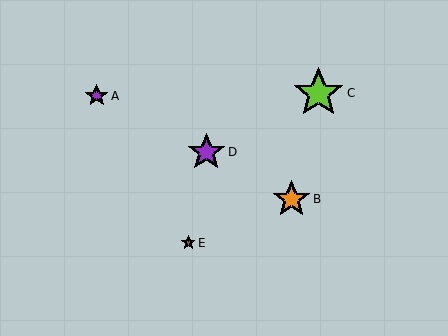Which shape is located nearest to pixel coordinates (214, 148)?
The purple star (labeled D) at (206, 152) is nearest to that location.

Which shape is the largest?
The lime star (labeled C) is the largest.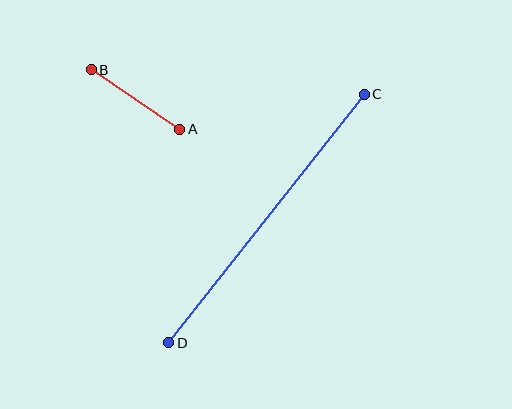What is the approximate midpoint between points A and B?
The midpoint is at approximately (135, 99) pixels.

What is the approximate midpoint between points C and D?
The midpoint is at approximately (266, 218) pixels.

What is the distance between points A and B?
The distance is approximately 107 pixels.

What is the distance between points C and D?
The distance is approximately 316 pixels.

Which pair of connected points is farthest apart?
Points C and D are farthest apart.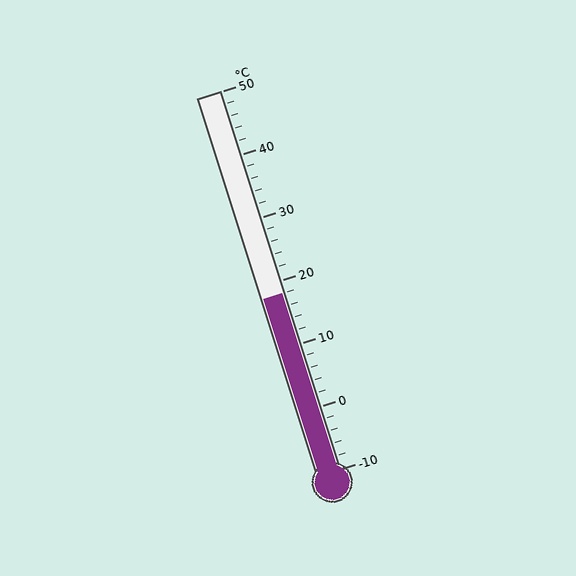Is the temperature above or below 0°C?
The temperature is above 0°C.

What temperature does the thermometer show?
The thermometer shows approximately 18°C.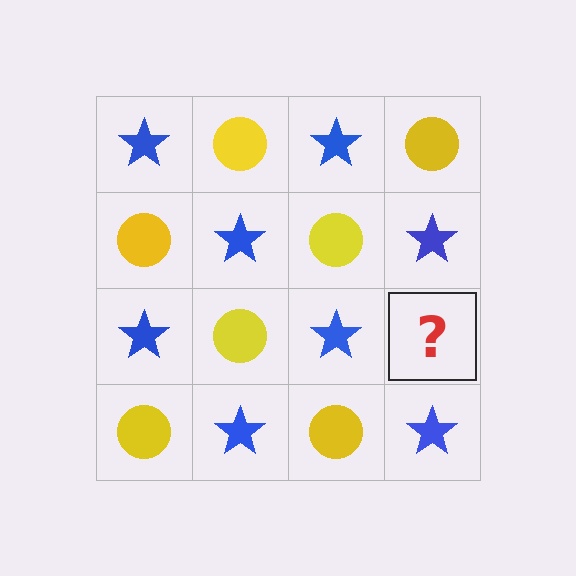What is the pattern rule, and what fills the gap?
The rule is that it alternates blue star and yellow circle in a checkerboard pattern. The gap should be filled with a yellow circle.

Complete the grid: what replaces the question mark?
The question mark should be replaced with a yellow circle.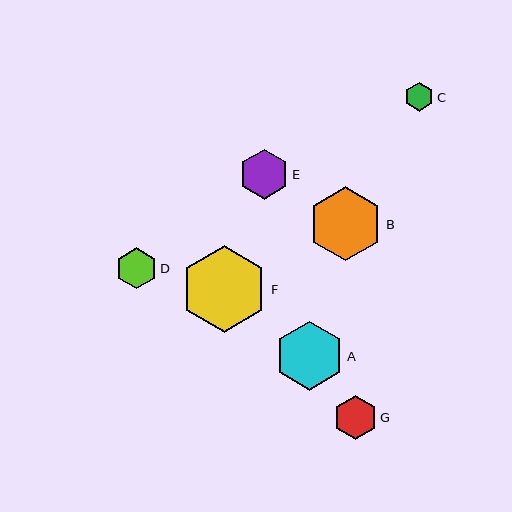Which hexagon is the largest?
Hexagon F is the largest with a size of approximately 87 pixels.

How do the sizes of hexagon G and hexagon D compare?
Hexagon G and hexagon D are approximately the same size.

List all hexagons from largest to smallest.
From largest to smallest: F, B, A, E, G, D, C.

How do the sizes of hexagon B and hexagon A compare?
Hexagon B and hexagon A are approximately the same size.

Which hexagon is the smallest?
Hexagon C is the smallest with a size of approximately 29 pixels.